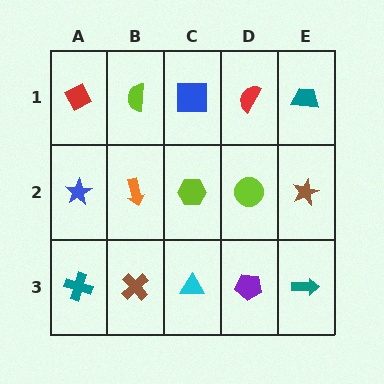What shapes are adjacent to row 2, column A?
A red diamond (row 1, column A), a teal cross (row 3, column A), an orange arrow (row 2, column B).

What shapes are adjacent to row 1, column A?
A blue star (row 2, column A), a lime semicircle (row 1, column B).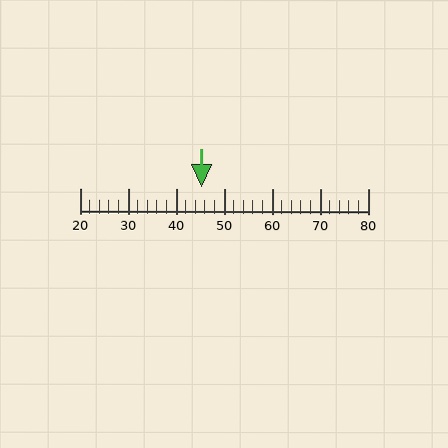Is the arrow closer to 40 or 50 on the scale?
The arrow is closer to 50.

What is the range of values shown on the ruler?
The ruler shows values from 20 to 80.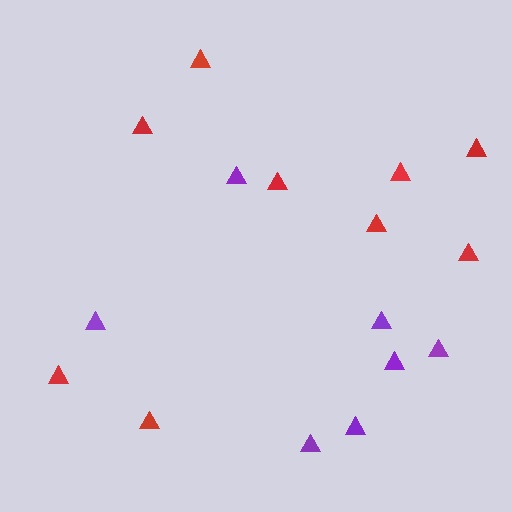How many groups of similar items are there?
There are 2 groups: one group of red triangles (9) and one group of purple triangles (7).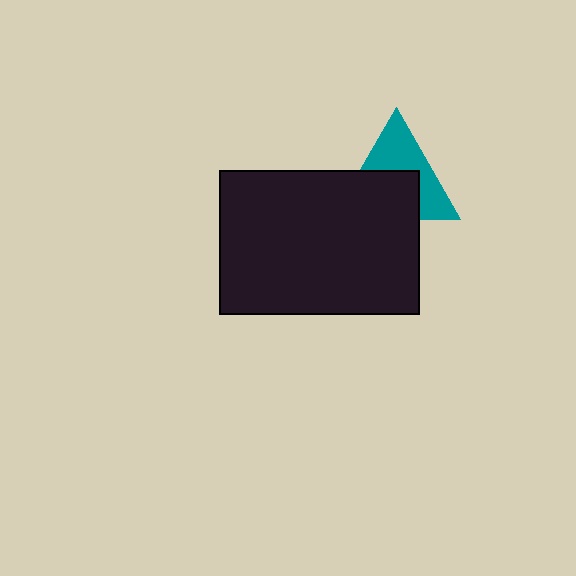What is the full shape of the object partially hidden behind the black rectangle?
The partially hidden object is a teal triangle.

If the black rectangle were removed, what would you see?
You would see the complete teal triangle.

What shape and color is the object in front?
The object in front is a black rectangle.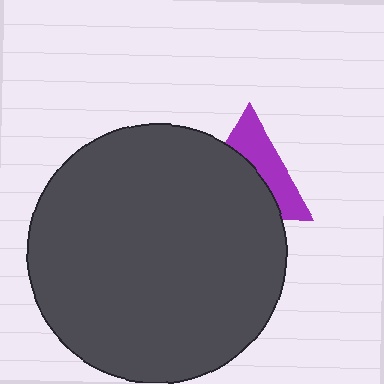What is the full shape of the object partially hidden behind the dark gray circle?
The partially hidden object is a purple triangle.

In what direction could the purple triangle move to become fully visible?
The purple triangle could move toward the upper-right. That would shift it out from behind the dark gray circle entirely.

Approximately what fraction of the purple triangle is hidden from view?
Roughly 57% of the purple triangle is hidden behind the dark gray circle.